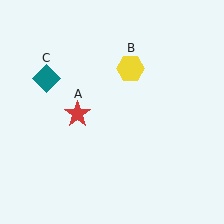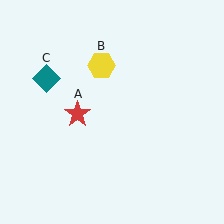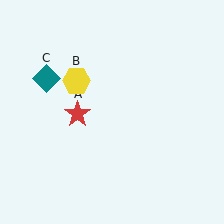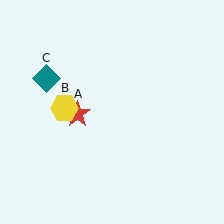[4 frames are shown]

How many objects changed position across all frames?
1 object changed position: yellow hexagon (object B).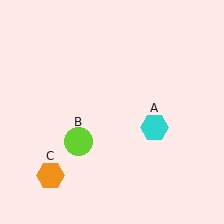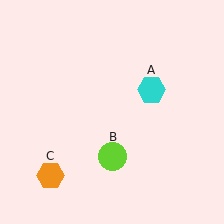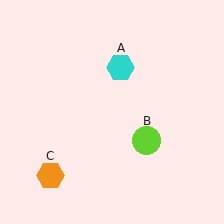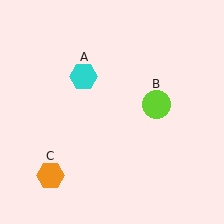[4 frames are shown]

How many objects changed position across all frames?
2 objects changed position: cyan hexagon (object A), lime circle (object B).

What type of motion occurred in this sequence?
The cyan hexagon (object A), lime circle (object B) rotated counterclockwise around the center of the scene.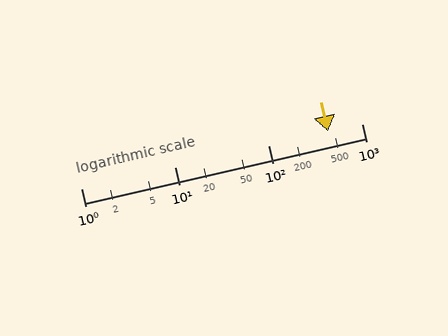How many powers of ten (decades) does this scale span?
The scale spans 3 decades, from 1 to 1000.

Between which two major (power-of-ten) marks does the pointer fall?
The pointer is between 100 and 1000.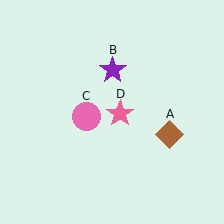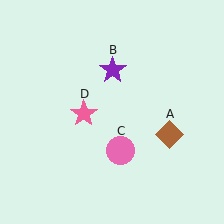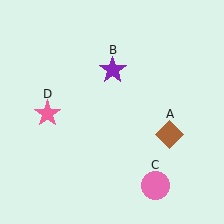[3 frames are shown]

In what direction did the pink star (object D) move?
The pink star (object D) moved left.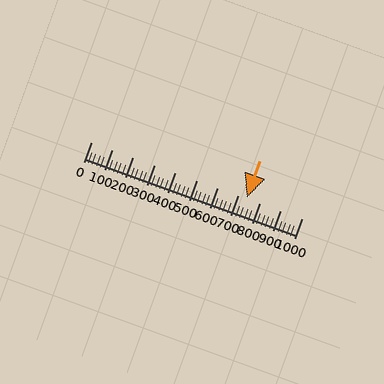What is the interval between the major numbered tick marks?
The major tick marks are spaced 100 units apart.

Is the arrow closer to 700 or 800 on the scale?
The arrow is closer to 700.